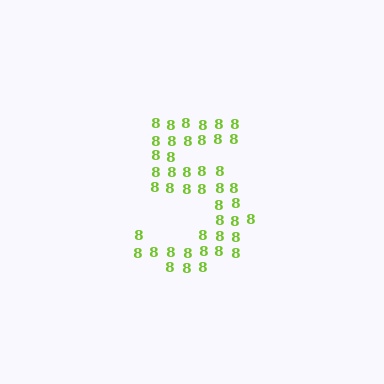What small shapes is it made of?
It is made of small digit 8's.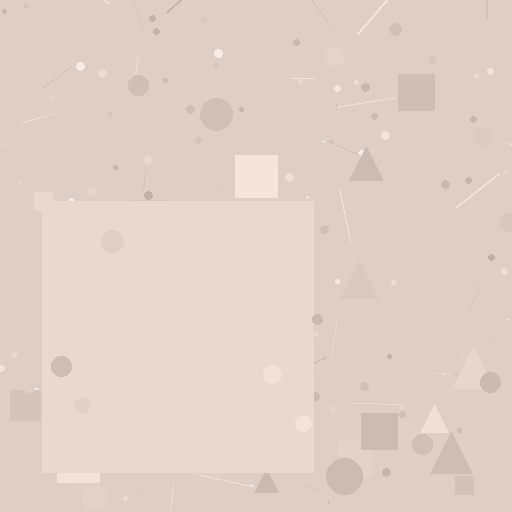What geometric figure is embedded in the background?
A square is embedded in the background.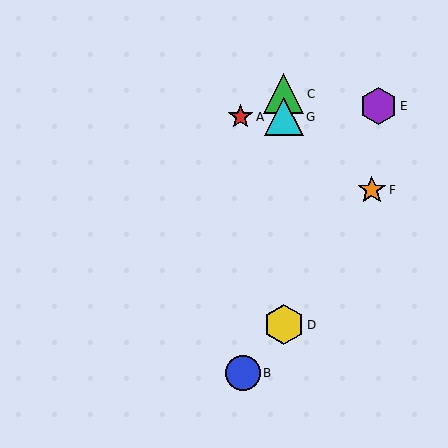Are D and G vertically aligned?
Yes, both are at x≈284.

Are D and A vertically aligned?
No, D is at x≈284 and A is at x≈240.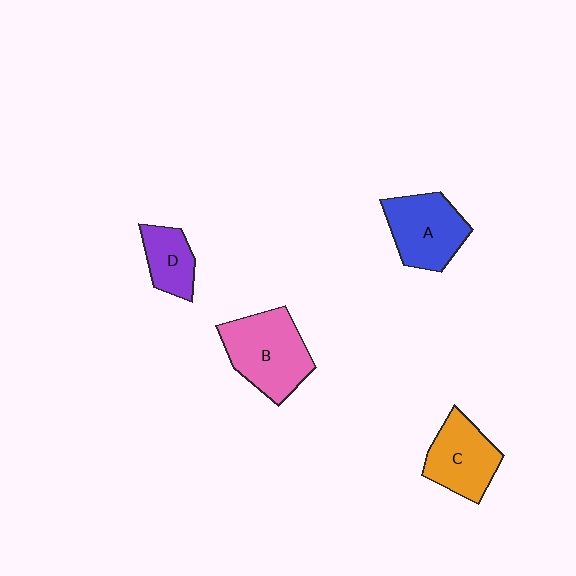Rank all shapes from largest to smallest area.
From largest to smallest: B (pink), A (blue), C (orange), D (purple).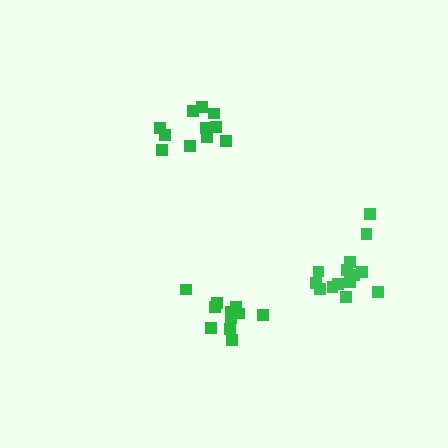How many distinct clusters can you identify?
There are 3 distinct clusters.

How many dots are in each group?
Group 1: 14 dots, Group 2: 11 dots, Group 3: 11 dots (36 total).